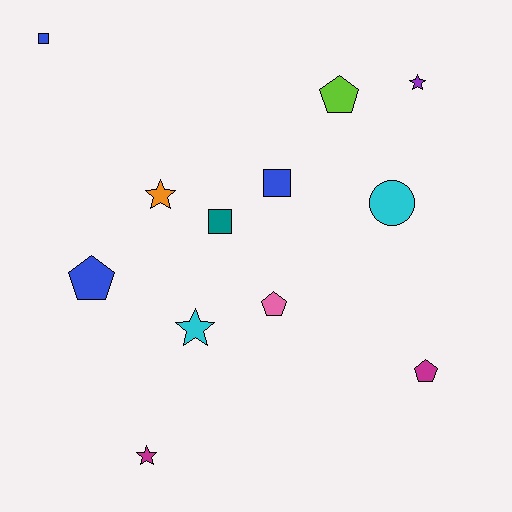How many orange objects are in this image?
There is 1 orange object.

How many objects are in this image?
There are 12 objects.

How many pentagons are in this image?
There are 4 pentagons.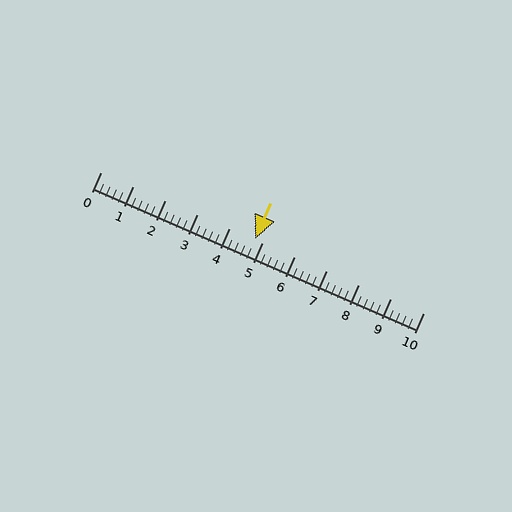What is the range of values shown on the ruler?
The ruler shows values from 0 to 10.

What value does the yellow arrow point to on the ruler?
The yellow arrow points to approximately 4.8.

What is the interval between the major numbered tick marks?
The major tick marks are spaced 1 units apart.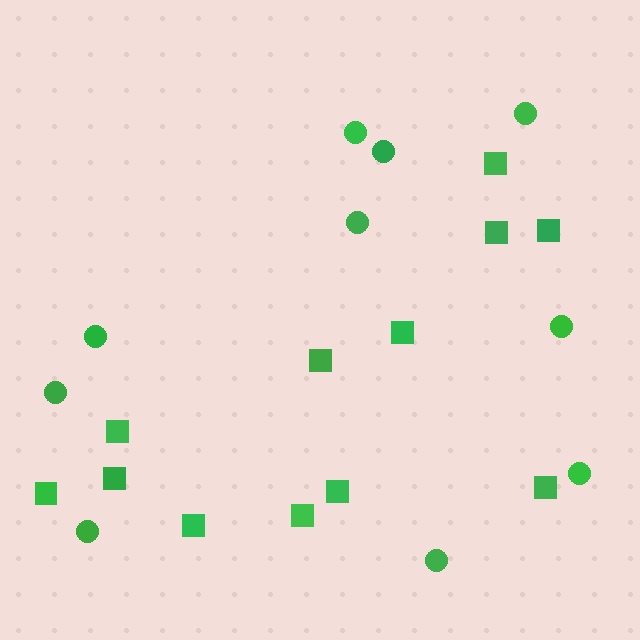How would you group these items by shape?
There are 2 groups: one group of squares (12) and one group of circles (10).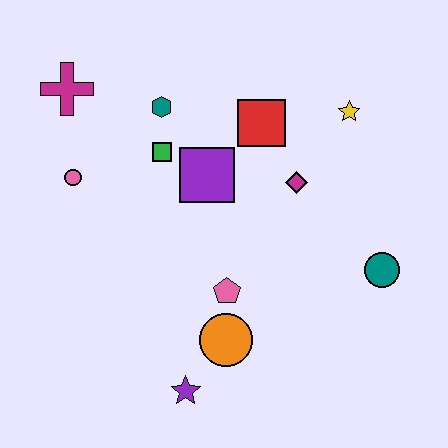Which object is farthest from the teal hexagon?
The purple star is farthest from the teal hexagon.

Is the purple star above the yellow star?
No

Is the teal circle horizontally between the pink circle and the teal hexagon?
No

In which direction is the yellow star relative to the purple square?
The yellow star is to the right of the purple square.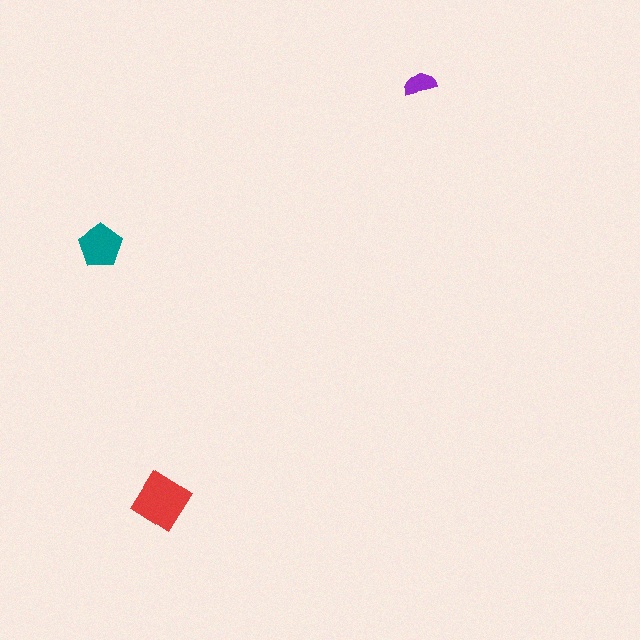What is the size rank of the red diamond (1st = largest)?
1st.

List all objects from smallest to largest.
The purple semicircle, the teal pentagon, the red diamond.